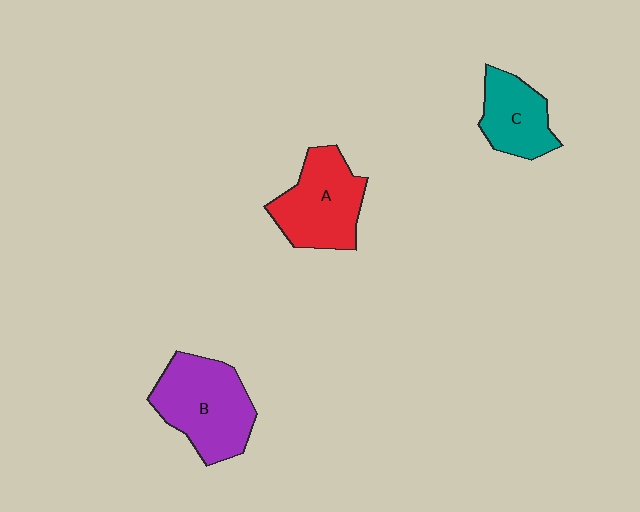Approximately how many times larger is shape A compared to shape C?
Approximately 1.4 times.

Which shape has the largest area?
Shape B (purple).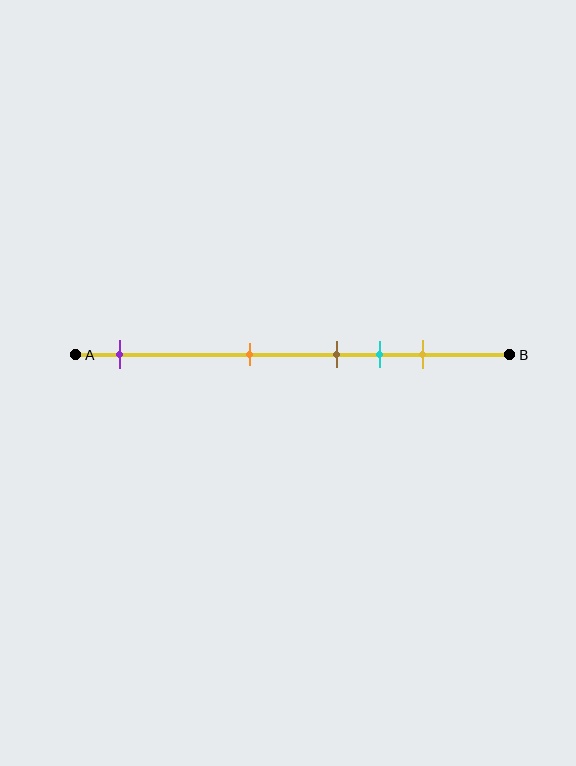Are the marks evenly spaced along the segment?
No, the marks are not evenly spaced.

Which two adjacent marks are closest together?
The brown and cyan marks are the closest adjacent pair.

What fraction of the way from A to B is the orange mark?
The orange mark is approximately 40% (0.4) of the way from A to B.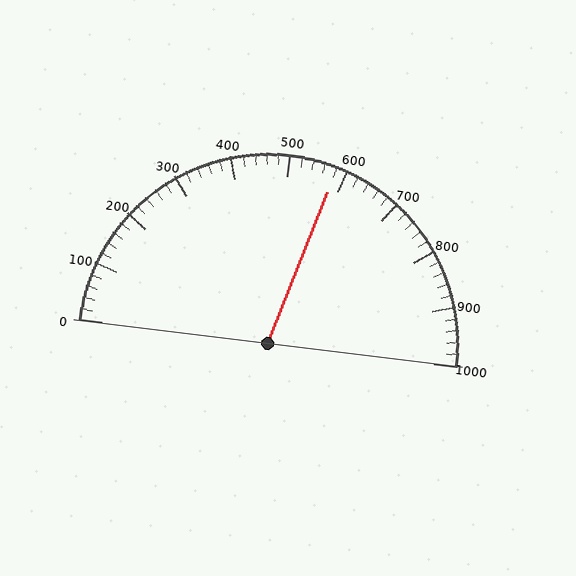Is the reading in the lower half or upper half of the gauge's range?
The reading is in the upper half of the range (0 to 1000).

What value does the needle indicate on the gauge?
The needle indicates approximately 580.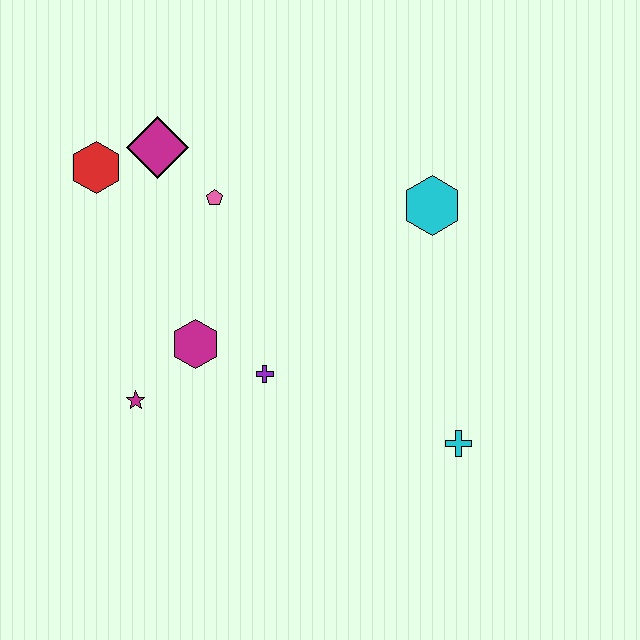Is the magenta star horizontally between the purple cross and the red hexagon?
Yes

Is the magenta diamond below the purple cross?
No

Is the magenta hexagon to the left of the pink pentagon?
Yes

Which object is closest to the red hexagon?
The magenta diamond is closest to the red hexagon.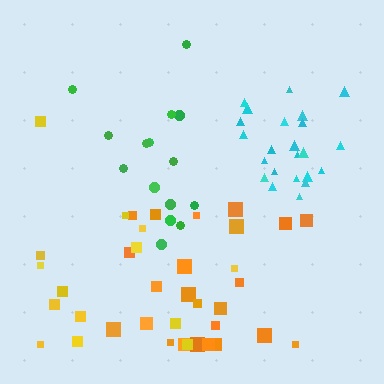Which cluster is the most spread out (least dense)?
Yellow.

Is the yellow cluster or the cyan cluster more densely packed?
Cyan.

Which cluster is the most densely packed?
Cyan.